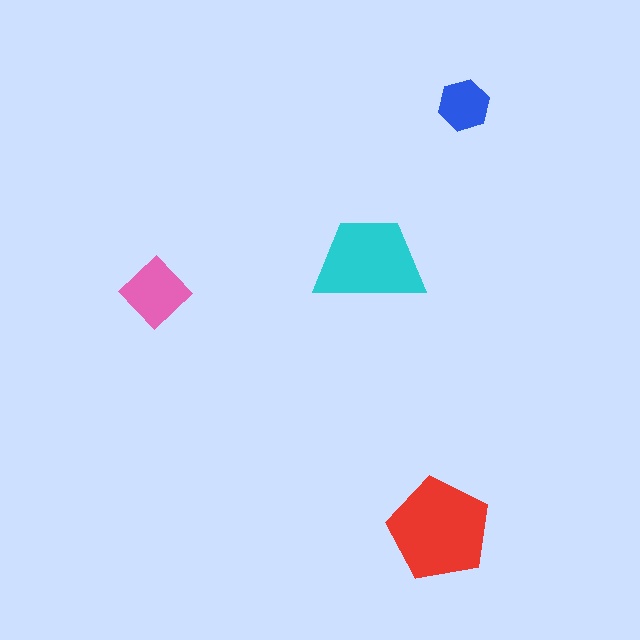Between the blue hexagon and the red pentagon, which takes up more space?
The red pentagon.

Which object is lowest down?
The red pentagon is bottommost.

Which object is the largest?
The red pentagon.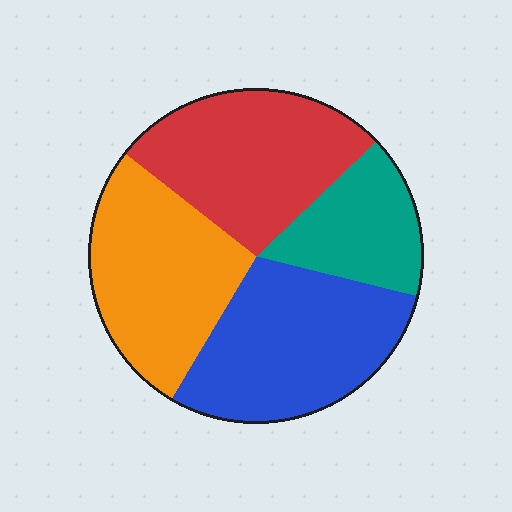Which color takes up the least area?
Teal, at roughly 15%.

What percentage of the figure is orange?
Orange takes up about one quarter (1/4) of the figure.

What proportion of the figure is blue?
Blue covers 29% of the figure.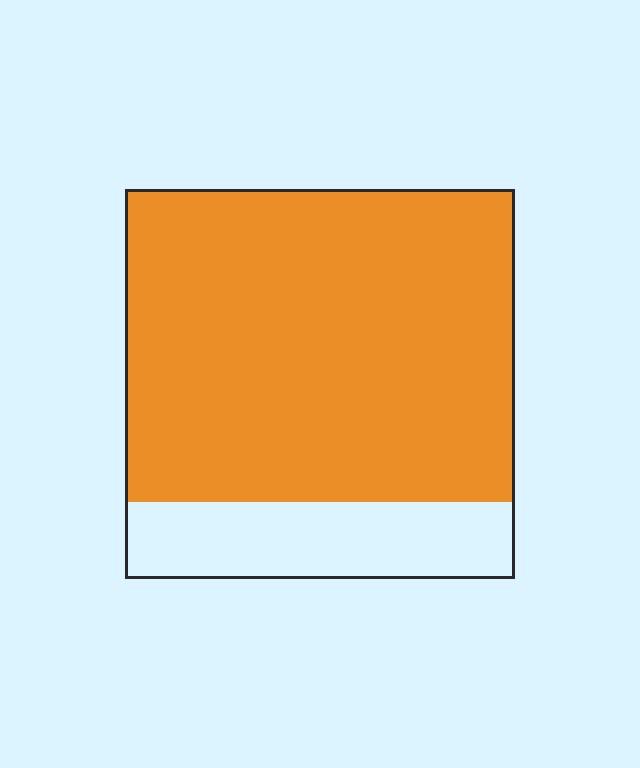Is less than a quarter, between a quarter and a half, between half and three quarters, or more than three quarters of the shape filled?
More than three quarters.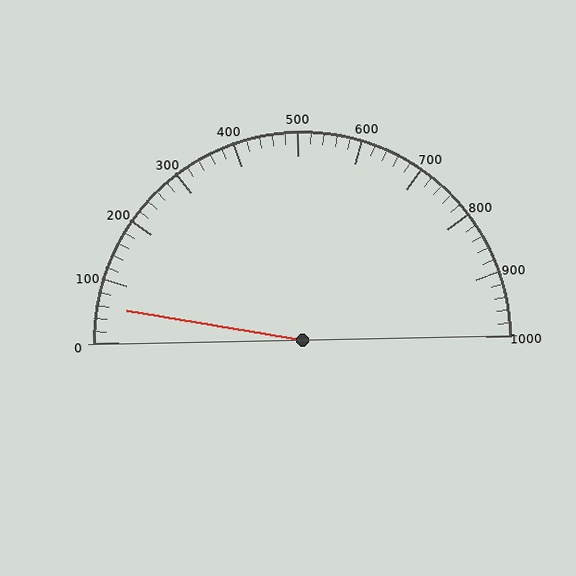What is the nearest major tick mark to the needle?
The nearest major tick mark is 100.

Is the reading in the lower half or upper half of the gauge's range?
The reading is in the lower half of the range (0 to 1000).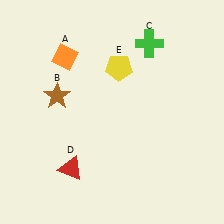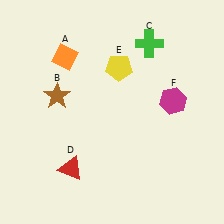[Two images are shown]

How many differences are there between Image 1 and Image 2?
There is 1 difference between the two images.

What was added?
A magenta hexagon (F) was added in Image 2.